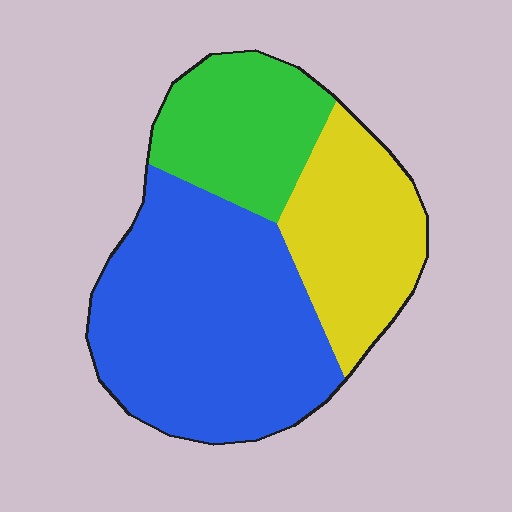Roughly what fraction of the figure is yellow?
Yellow covers roughly 25% of the figure.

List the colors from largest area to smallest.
From largest to smallest: blue, yellow, green.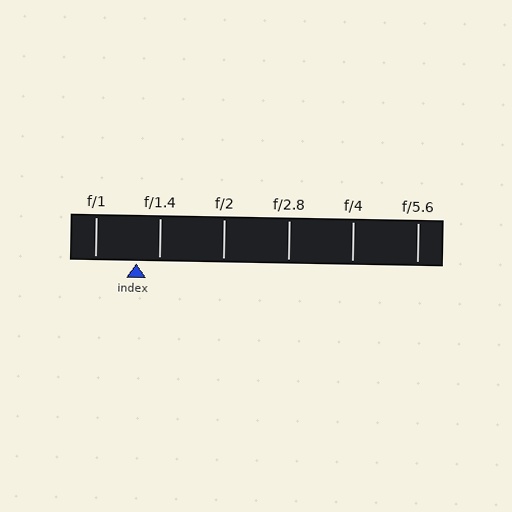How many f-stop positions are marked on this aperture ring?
There are 6 f-stop positions marked.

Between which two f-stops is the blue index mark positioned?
The index mark is between f/1 and f/1.4.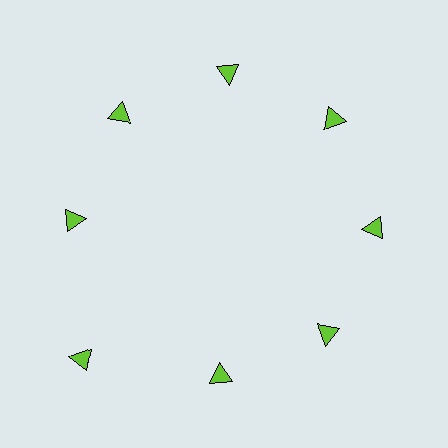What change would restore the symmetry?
The symmetry would be restored by moving it inward, back onto the ring so that all 8 triangles sit at equal angles and equal distance from the center.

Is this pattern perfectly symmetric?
No. The 8 lime triangles are arranged in a ring, but one element near the 8 o'clock position is pushed outward from the center, breaking the 8-fold rotational symmetry.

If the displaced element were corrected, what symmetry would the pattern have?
It would have 8-fold rotational symmetry — the pattern would map onto itself every 45 degrees.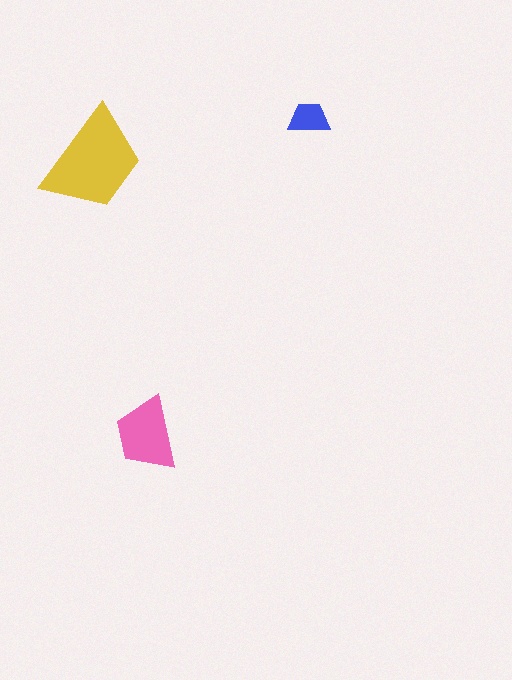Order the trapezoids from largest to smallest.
the yellow one, the pink one, the blue one.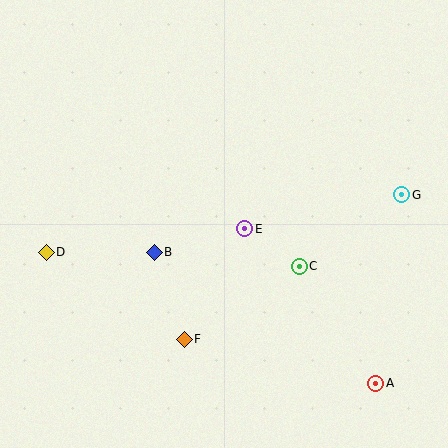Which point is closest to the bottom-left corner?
Point D is closest to the bottom-left corner.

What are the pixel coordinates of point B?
Point B is at (154, 252).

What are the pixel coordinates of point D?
Point D is at (46, 252).